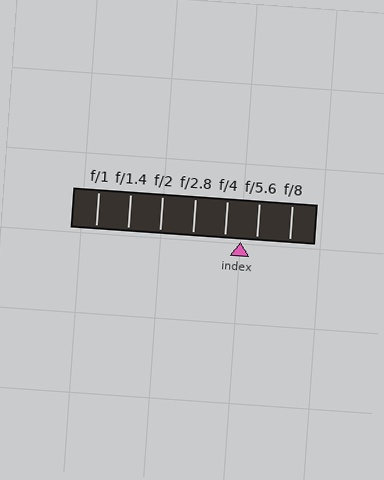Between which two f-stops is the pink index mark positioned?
The index mark is between f/4 and f/5.6.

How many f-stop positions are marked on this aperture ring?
There are 7 f-stop positions marked.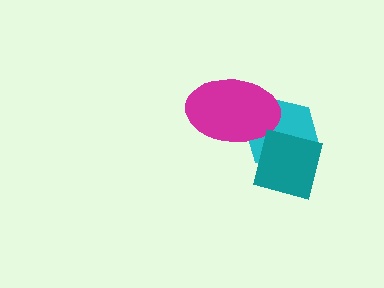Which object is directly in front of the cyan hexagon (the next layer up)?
The magenta ellipse is directly in front of the cyan hexagon.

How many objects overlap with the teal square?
1 object overlaps with the teal square.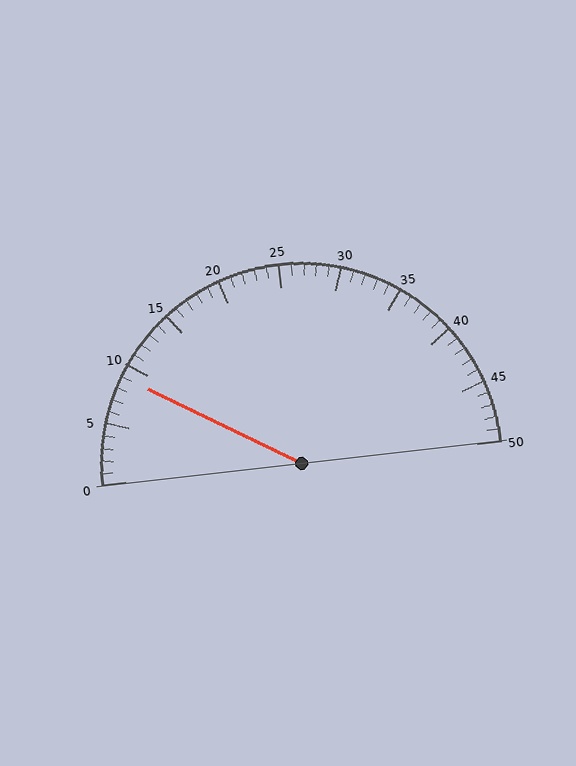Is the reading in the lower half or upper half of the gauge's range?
The reading is in the lower half of the range (0 to 50).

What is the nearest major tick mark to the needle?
The nearest major tick mark is 10.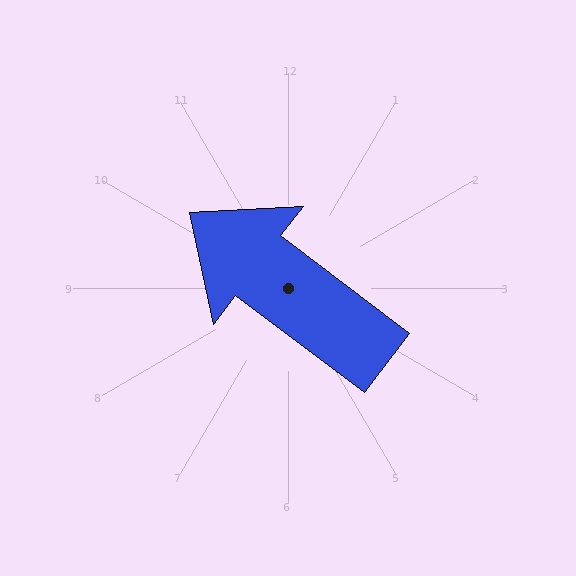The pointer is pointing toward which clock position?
Roughly 10 o'clock.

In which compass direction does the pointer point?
Northwest.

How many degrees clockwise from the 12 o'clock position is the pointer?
Approximately 307 degrees.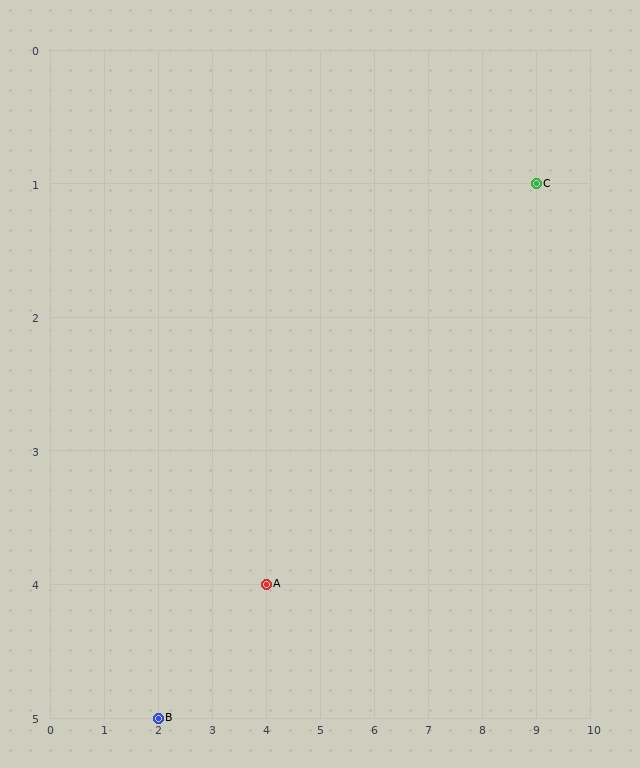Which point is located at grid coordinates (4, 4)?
Point A is at (4, 4).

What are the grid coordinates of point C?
Point C is at grid coordinates (9, 1).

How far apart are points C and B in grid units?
Points C and B are 7 columns and 4 rows apart (about 8.1 grid units diagonally).